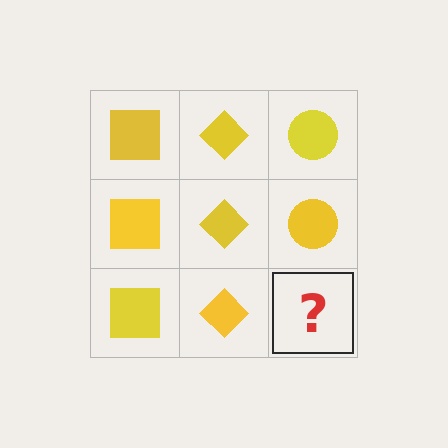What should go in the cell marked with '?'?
The missing cell should contain a yellow circle.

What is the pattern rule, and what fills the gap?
The rule is that each column has a consistent shape. The gap should be filled with a yellow circle.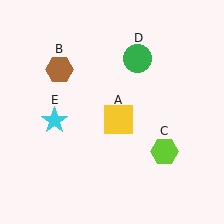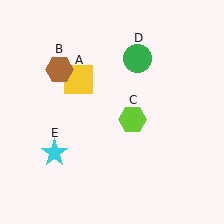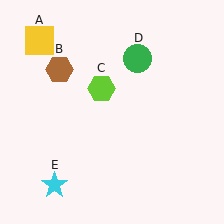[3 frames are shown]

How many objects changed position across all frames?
3 objects changed position: yellow square (object A), lime hexagon (object C), cyan star (object E).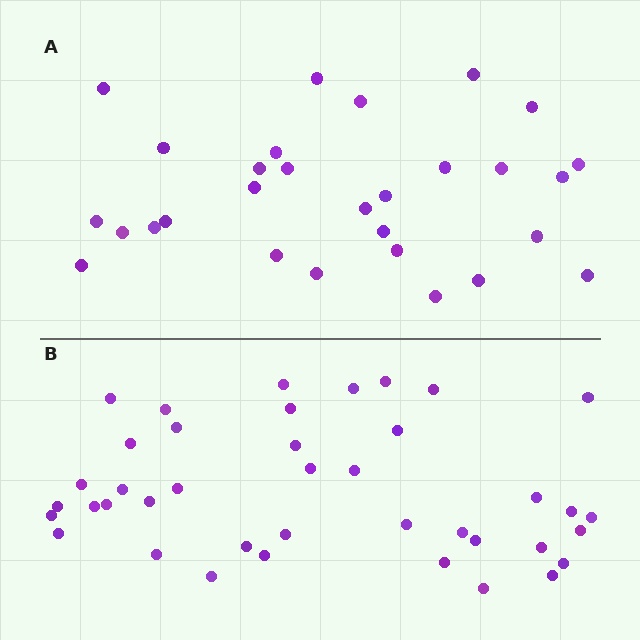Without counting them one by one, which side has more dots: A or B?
Region B (the bottom region) has more dots.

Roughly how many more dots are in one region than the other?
Region B has roughly 12 or so more dots than region A.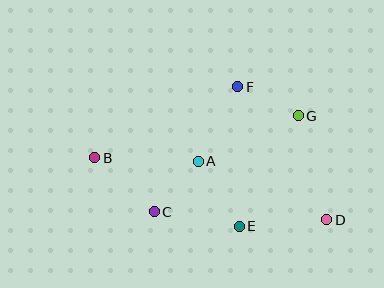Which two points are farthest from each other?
Points B and D are farthest from each other.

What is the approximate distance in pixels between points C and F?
The distance between C and F is approximately 150 pixels.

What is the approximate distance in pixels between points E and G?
The distance between E and G is approximately 125 pixels.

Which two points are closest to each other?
Points F and G are closest to each other.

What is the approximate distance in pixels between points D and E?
The distance between D and E is approximately 88 pixels.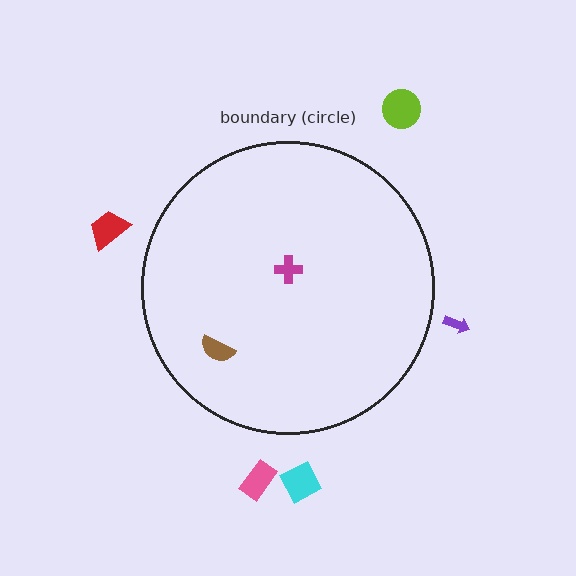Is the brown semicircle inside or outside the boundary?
Inside.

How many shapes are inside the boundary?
2 inside, 5 outside.